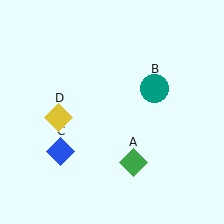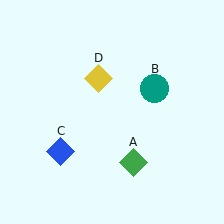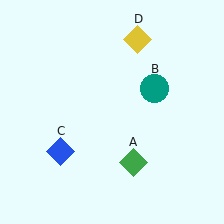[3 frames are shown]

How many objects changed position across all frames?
1 object changed position: yellow diamond (object D).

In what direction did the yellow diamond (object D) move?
The yellow diamond (object D) moved up and to the right.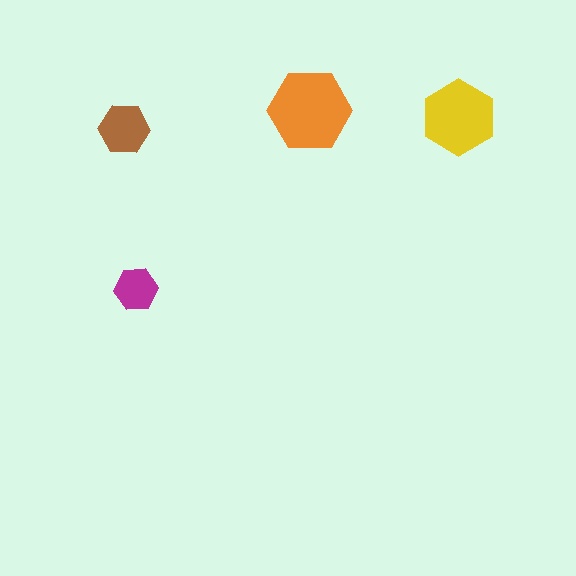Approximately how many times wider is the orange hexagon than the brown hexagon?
About 1.5 times wider.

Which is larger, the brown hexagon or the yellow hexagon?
The yellow one.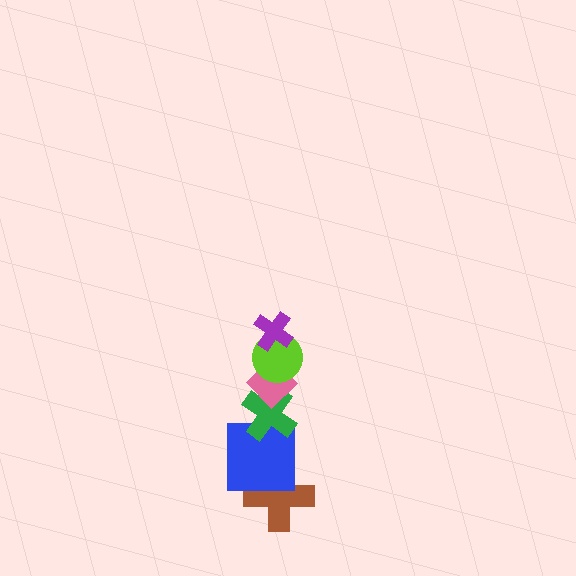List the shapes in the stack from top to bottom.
From top to bottom: the purple cross, the lime circle, the pink diamond, the green cross, the blue square, the brown cross.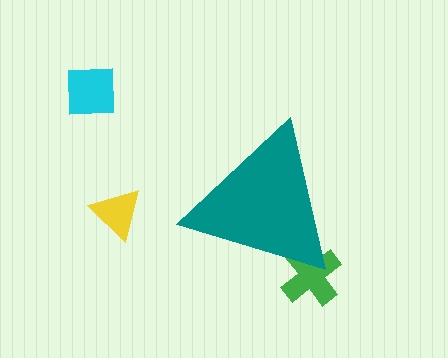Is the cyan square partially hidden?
No, the cyan square is fully visible.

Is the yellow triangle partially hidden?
No, the yellow triangle is fully visible.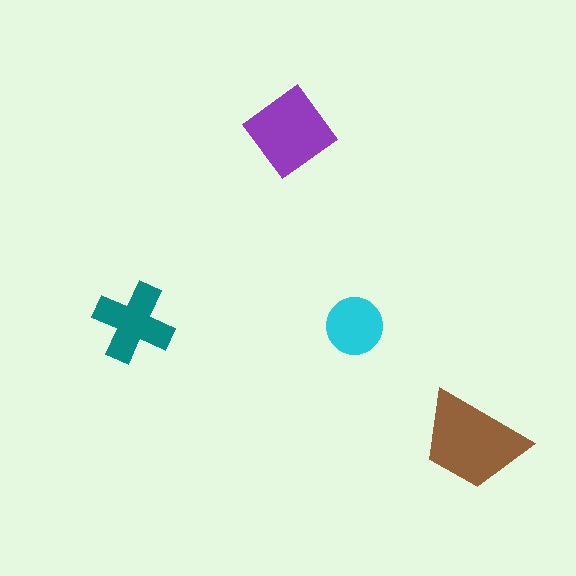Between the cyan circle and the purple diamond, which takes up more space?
The purple diamond.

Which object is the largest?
The brown trapezoid.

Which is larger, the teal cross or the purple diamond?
The purple diamond.